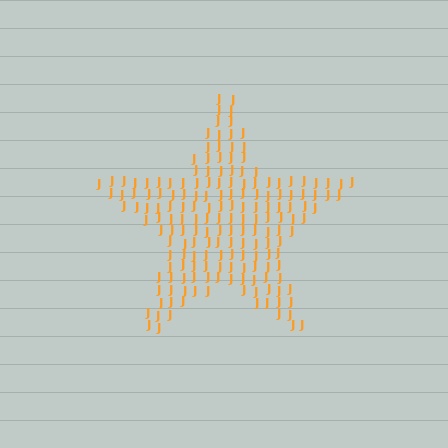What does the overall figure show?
The overall figure shows a star.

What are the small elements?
The small elements are letter J's.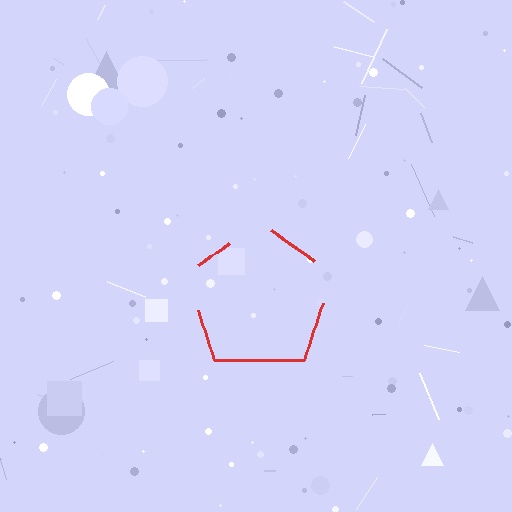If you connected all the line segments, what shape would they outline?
They would outline a pentagon.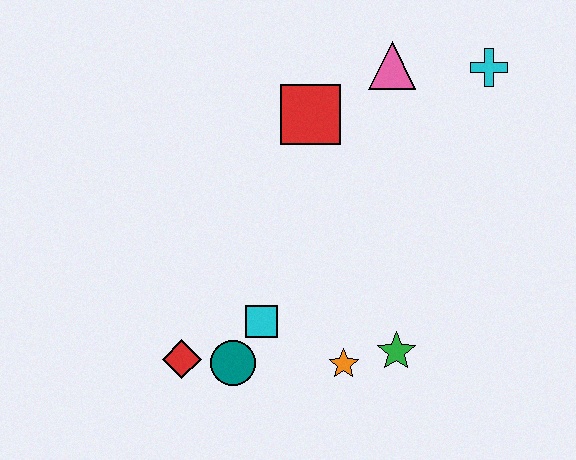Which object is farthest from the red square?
The red diamond is farthest from the red square.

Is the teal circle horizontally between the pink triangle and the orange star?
No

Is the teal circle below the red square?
Yes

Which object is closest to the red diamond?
The teal circle is closest to the red diamond.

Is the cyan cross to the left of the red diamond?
No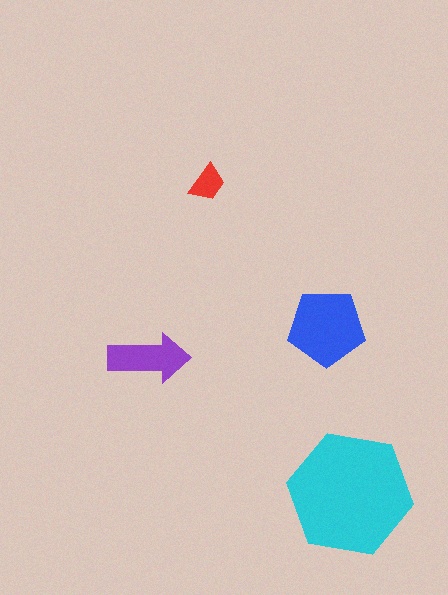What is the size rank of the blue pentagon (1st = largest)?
2nd.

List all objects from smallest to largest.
The red trapezoid, the purple arrow, the blue pentagon, the cyan hexagon.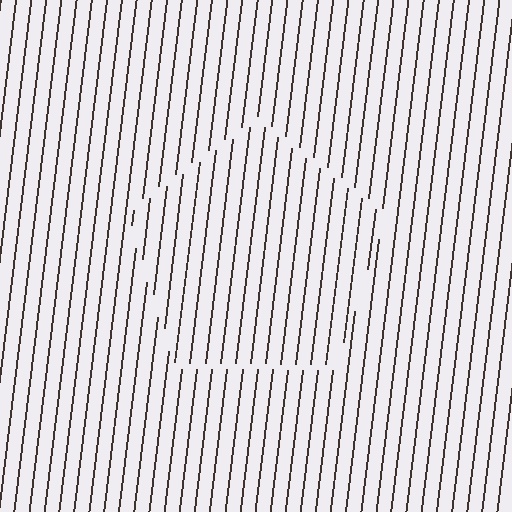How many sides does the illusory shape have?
5 sides — the line-ends trace a pentagon.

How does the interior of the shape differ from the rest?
The interior of the shape contains the same grating, shifted by half a period — the contour is defined by the phase discontinuity where line-ends from the inner and outer gratings abut.